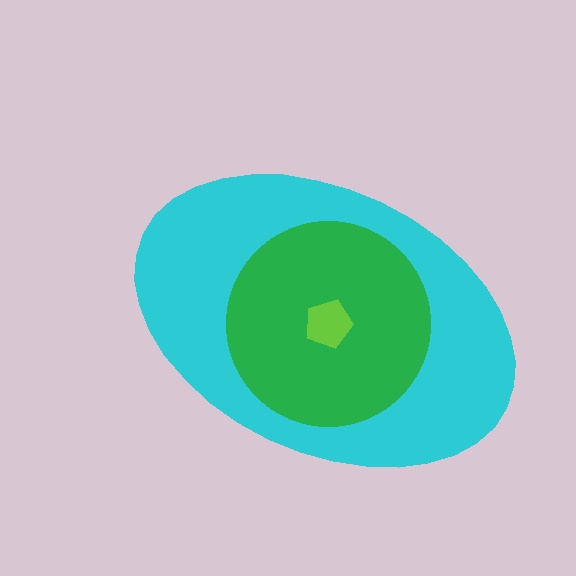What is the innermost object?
The lime pentagon.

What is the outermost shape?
The cyan ellipse.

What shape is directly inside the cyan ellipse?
The green circle.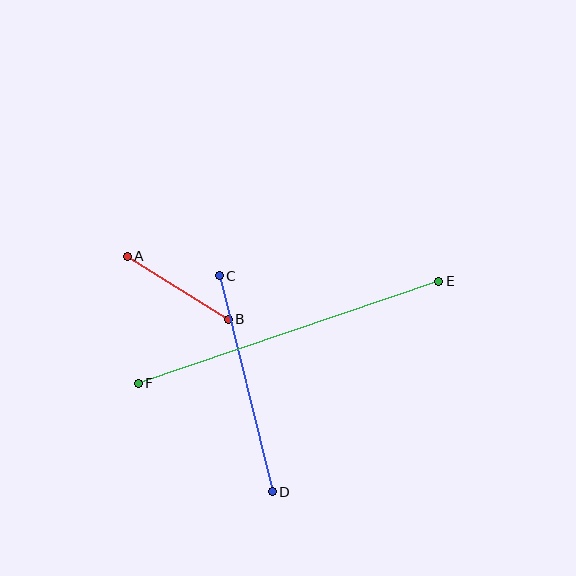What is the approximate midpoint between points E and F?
The midpoint is at approximately (288, 332) pixels.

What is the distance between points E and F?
The distance is approximately 317 pixels.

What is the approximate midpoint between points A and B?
The midpoint is at approximately (178, 288) pixels.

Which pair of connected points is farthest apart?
Points E and F are farthest apart.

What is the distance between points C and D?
The distance is approximately 222 pixels.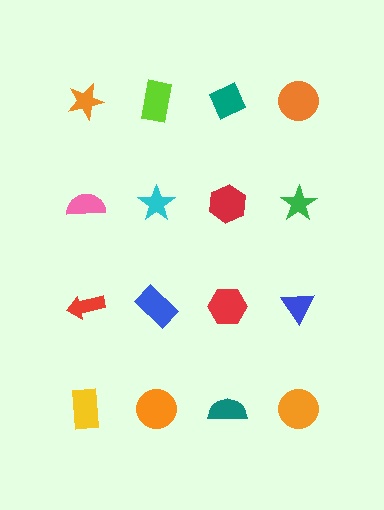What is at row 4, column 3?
A teal semicircle.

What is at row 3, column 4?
A blue triangle.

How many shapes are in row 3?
4 shapes.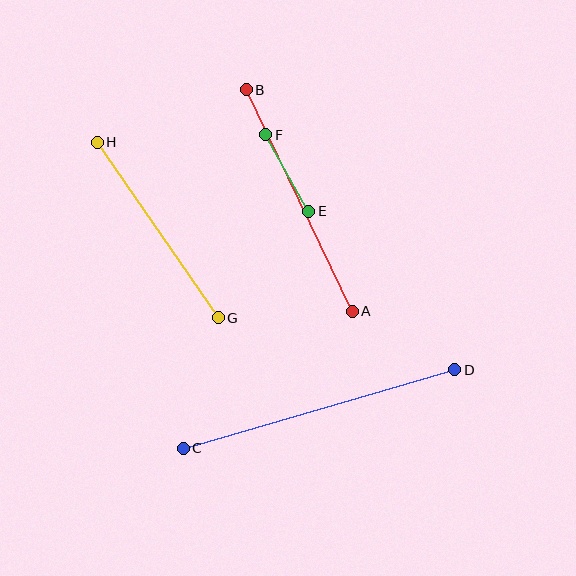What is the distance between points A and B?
The distance is approximately 245 pixels.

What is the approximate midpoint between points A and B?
The midpoint is at approximately (299, 200) pixels.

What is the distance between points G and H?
The distance is approximately 213 pixels.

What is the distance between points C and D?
The distance is approximately 283 pixels.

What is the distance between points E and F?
The distance is approximately 88 pixels.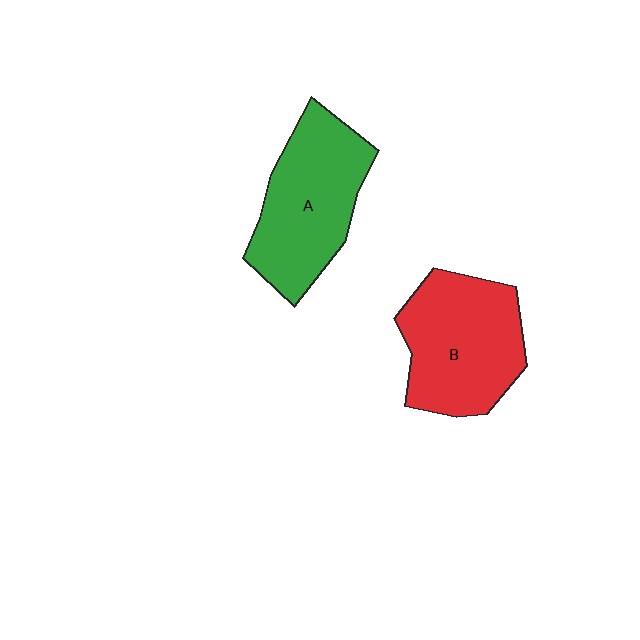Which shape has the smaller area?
Shape A (green).